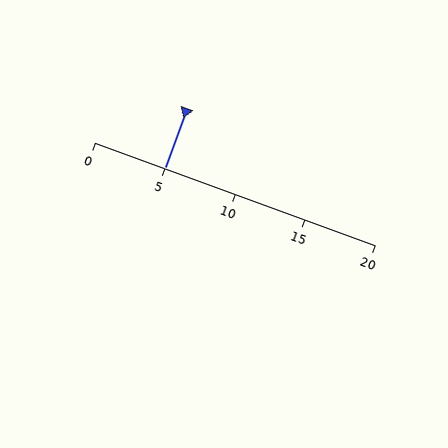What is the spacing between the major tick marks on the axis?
The major ticks are spaced 5 apart.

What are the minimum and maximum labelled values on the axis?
The axis runs from 0 to 20.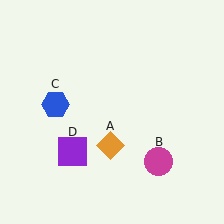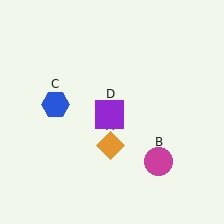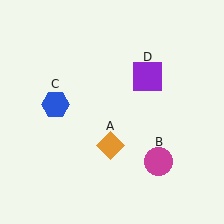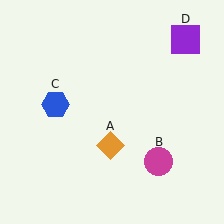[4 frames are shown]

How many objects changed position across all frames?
1 object changed position: purple square (object D).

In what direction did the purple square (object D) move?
The purple square (object D) moved up and to the right.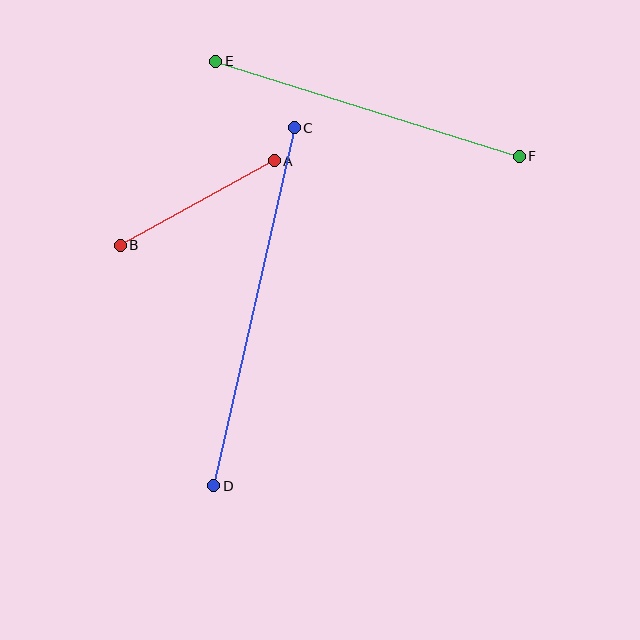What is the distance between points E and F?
The distance is approximately 318 pixels.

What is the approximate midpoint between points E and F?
The midpoint is at approximately (368, 109) pixels.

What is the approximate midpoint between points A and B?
The midpoint is at approximately (197, 203) pixels.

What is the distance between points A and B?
The distance is approximately 176 pixels.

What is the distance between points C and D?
The distance is approximately 367 pixels.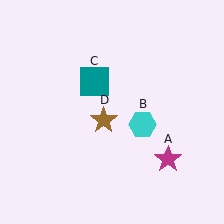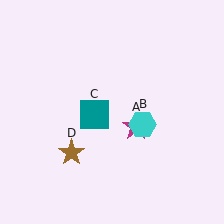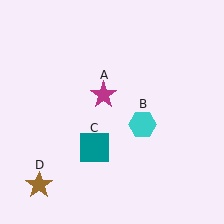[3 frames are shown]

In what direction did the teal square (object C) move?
The teal square (object C) moved down.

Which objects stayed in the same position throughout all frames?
Cyan hexagon (object B) remained stationary.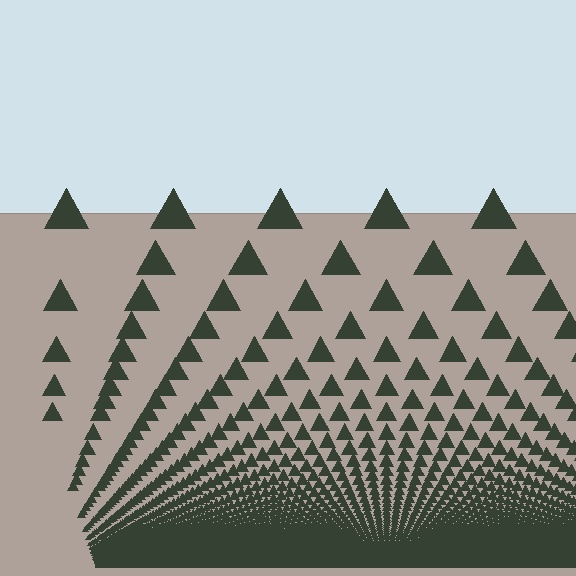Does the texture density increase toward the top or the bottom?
Density increases toward the bottom.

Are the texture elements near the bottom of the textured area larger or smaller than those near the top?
Smaller. The gradient is inverted — elements near the bottom are smaller and denser.